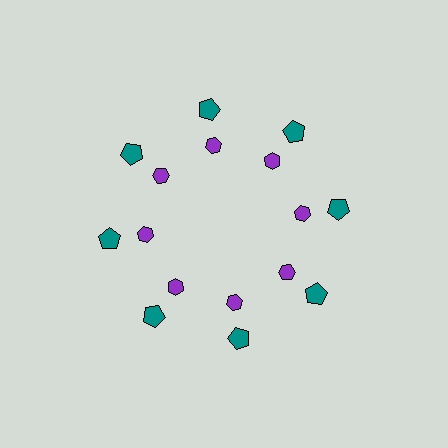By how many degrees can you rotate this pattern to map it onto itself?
The pattern maps onto itself every 45 degrees of rotation.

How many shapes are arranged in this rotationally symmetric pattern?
There are 16 shapes, arranged in 8 groups of 2.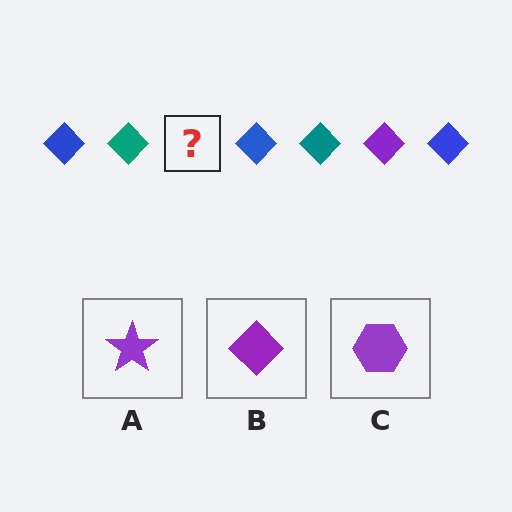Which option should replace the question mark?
Option B.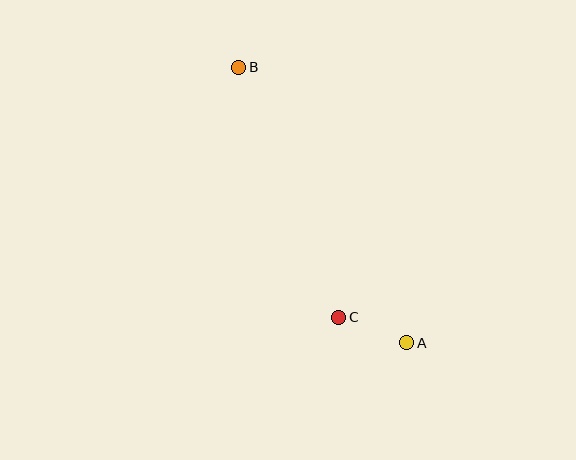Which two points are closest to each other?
Points A and C are closest to each other.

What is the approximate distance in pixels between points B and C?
The distance between B and C is approximately 269 pixels.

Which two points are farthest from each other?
Points A and B are farthest from each other.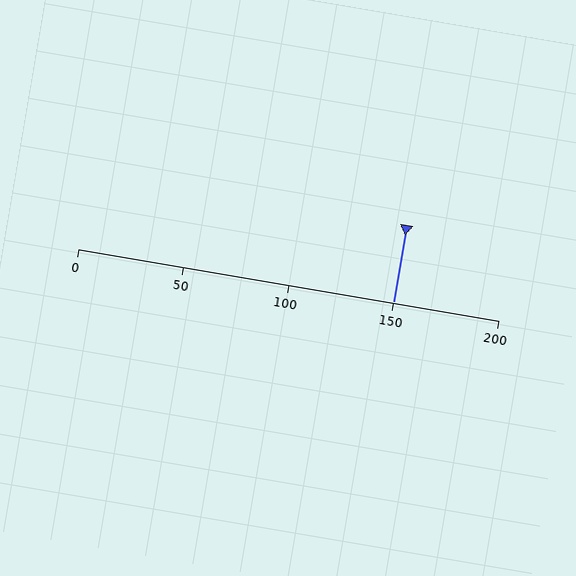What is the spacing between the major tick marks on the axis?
The major ticks are spaced 50 apart.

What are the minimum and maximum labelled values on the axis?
The axis runs from 0 to 200.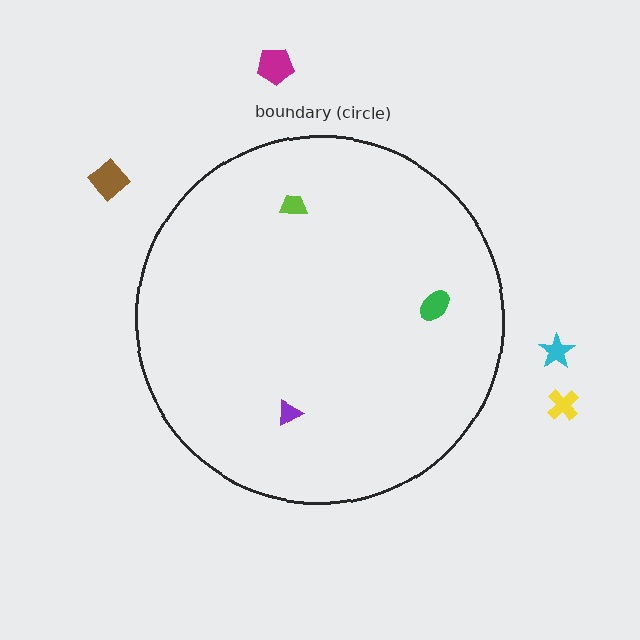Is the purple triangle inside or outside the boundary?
Inside.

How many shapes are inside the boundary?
3 inside, 4 outside.